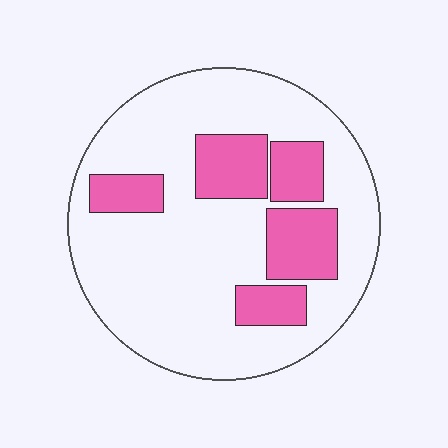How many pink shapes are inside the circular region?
5.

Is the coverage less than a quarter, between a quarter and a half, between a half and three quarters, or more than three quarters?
Less than a quarter.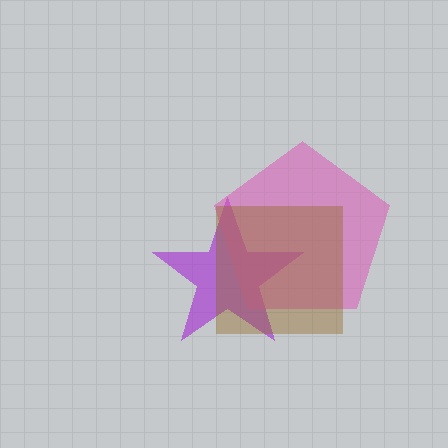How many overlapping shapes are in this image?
There are 3 overlapping shapes in the image.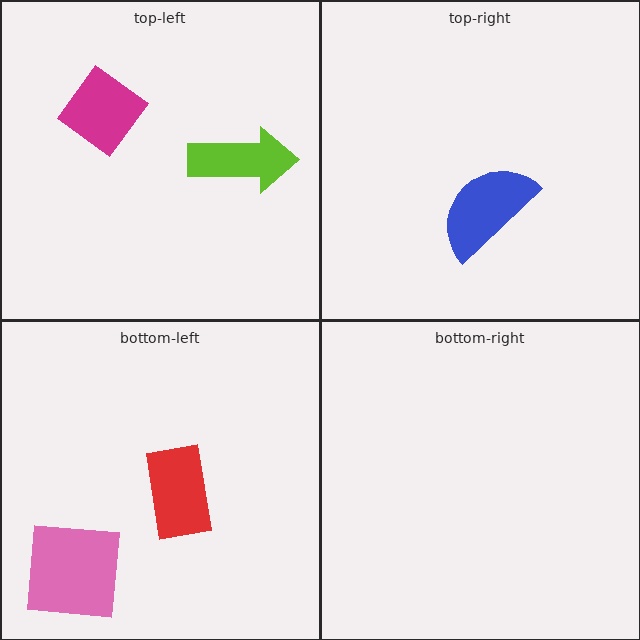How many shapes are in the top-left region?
2.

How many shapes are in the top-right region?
1.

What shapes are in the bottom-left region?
The pink square, the red rectangle.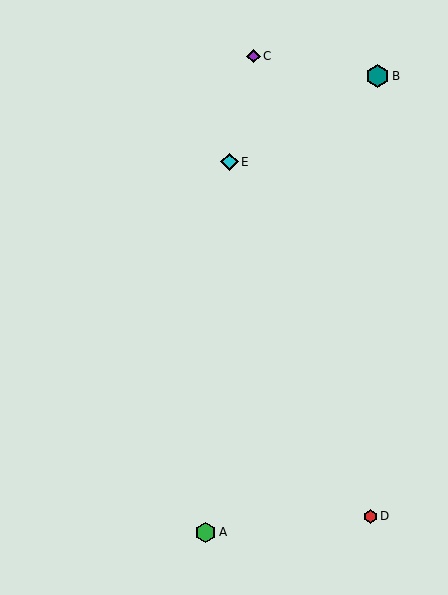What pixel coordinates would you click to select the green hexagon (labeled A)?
Click at (206, 532) to select the green hexagon A.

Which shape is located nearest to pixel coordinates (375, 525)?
The red hexagon (labeled D) at (370, 516) is nearest to that location.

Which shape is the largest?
The teal hexagon (labeled B) is the largest.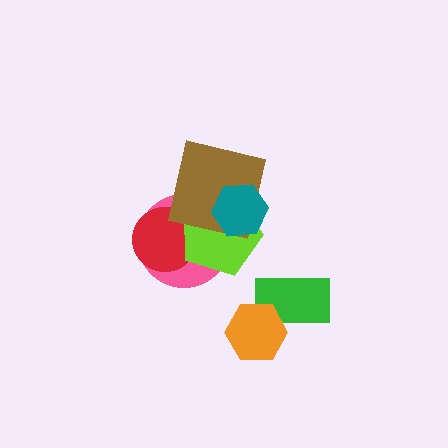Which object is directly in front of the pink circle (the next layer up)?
The red circle is directly in front of the pink circle.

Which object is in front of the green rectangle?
The orange hexagon is in front of the green rectangle.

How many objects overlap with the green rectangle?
1 object overlaps with the green rectangle.